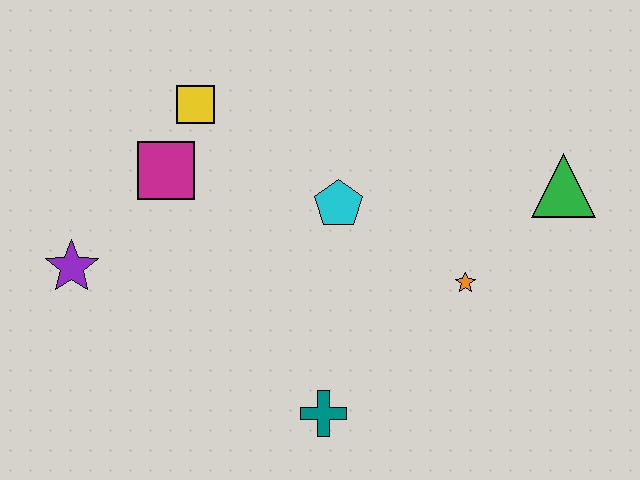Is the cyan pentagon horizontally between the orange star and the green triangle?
No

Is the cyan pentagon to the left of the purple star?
No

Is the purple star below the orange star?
No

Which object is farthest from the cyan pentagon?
The purple star is farthest from the cyan pentagon.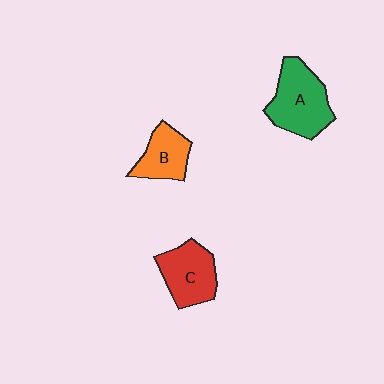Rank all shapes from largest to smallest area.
From largest to smallest: A (green), C (red), B (orange).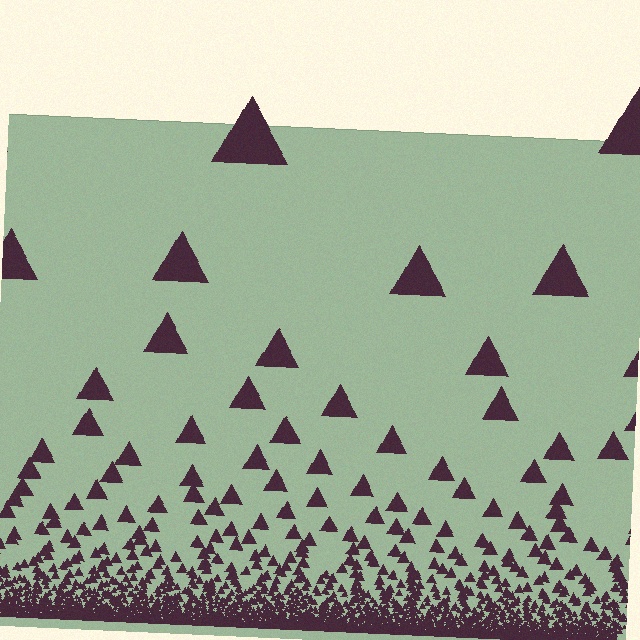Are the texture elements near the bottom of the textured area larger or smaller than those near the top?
Smaller. The gradient is inverted — elements near the bottom are smaller and denser.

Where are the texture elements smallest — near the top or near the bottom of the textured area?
Near the bottom.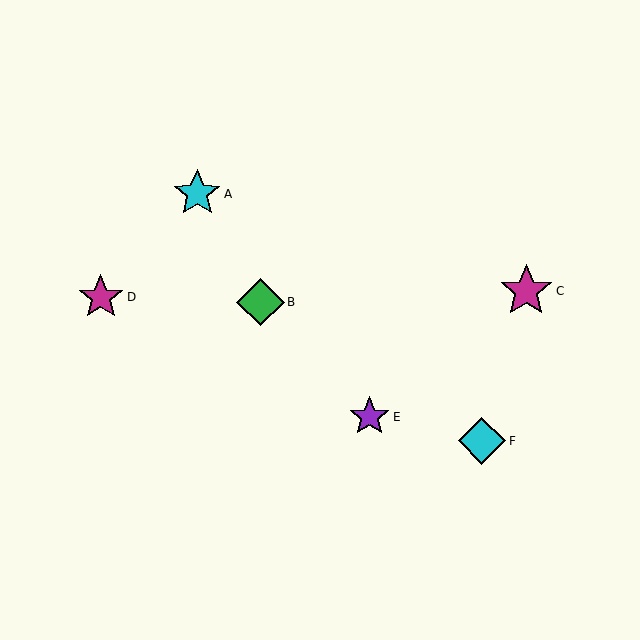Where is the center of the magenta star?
The center of the magenta star is at (101, 297).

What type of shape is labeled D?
Shape D is a magenta star.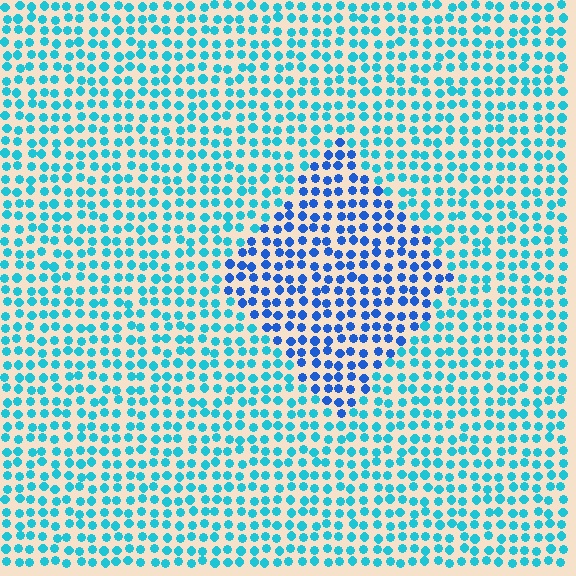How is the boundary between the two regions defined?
The boundary is defined purely by a slight shift in hue (about 35 degrees). Spacing, size, and orientation are identical on both sides.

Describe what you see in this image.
The image is filled with small cyan elements in a uniform arrangement. A diamond-shaped region is visible where the elements are tinted to a slightly different hue, forming a subtle color boundary.